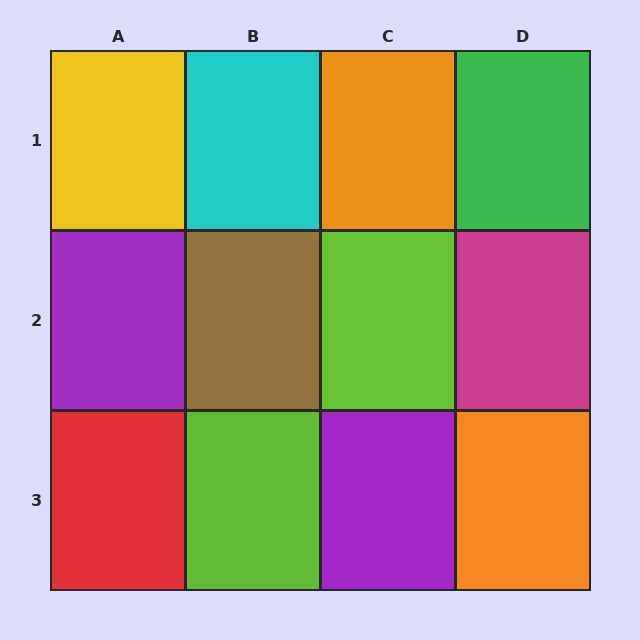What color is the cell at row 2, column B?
Brown.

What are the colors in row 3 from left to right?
Red, lime, purple, orange.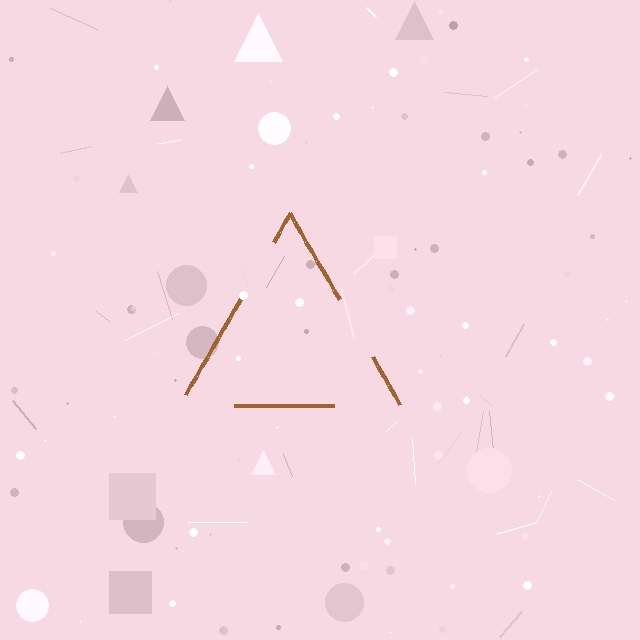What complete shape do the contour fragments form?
The contour fragments form a triangle.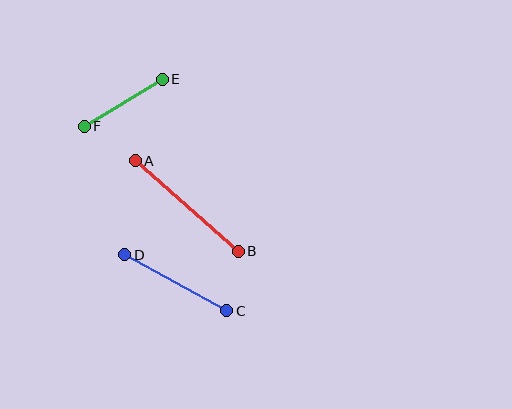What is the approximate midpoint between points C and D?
The midpoint is at approximately (176, 283) pixels.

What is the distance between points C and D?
The distance is approximately 116 pixels.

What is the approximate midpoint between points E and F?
The midpoint is at approximately (123, 103) pixels.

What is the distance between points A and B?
The distance is approximately 137 pixels.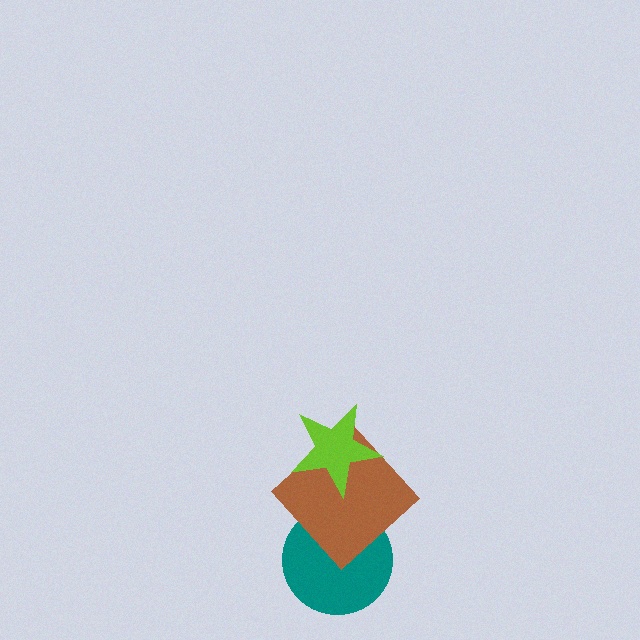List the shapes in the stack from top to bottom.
From top to bottom: the lime star, the brown diamond, the teal circle.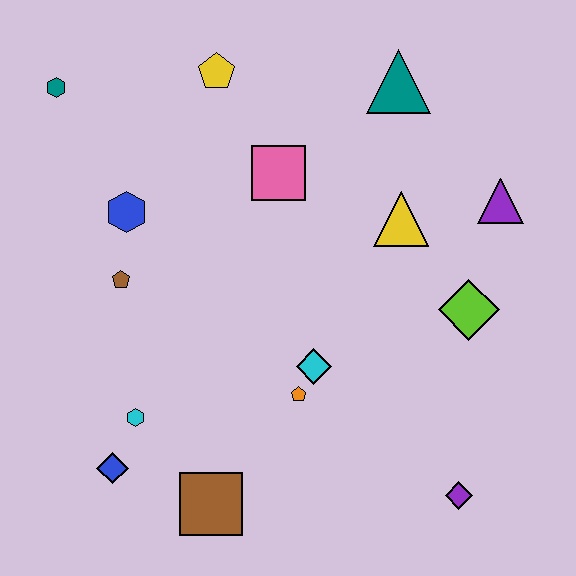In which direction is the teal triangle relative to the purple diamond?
The teal triangle is above the purple diamond.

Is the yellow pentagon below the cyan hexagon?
No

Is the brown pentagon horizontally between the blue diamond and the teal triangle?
Yes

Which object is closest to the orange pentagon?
The cyan diamond is closest to the orange pentagon.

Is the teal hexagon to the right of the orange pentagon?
No